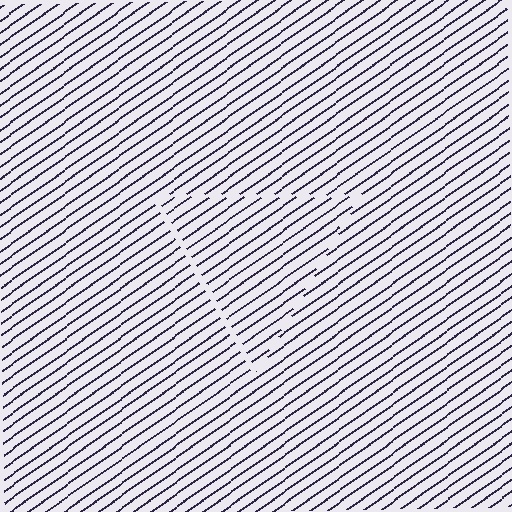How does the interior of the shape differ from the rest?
The interior of the shape contains the same grating, shifted by half a period — the contour is defined by the phase discontinuity where line-ends from the inner and outer gratings abut.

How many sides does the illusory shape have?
3 sides — the line-ends trace a triangle.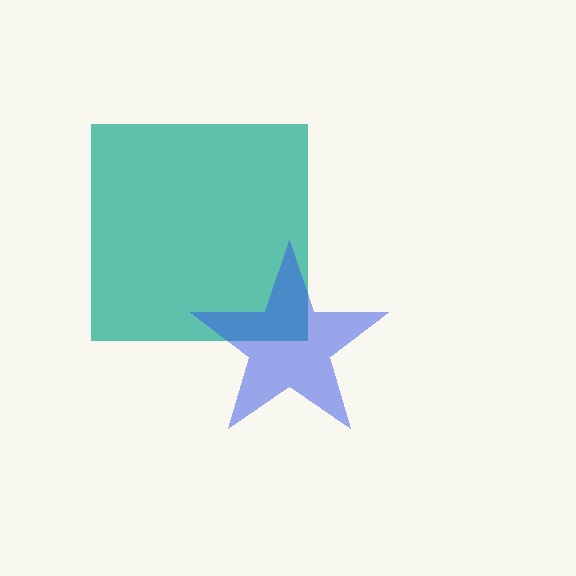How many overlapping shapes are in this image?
There are 2 overlapping shapes in the image.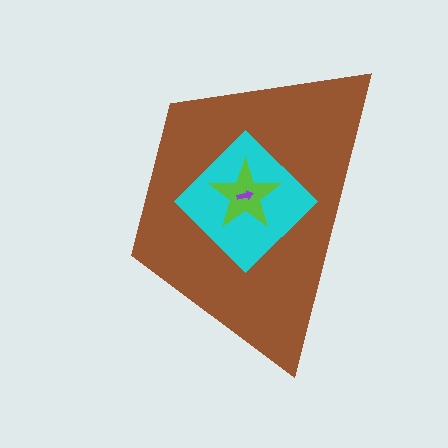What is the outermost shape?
The brown trapezoid.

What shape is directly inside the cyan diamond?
The lime star.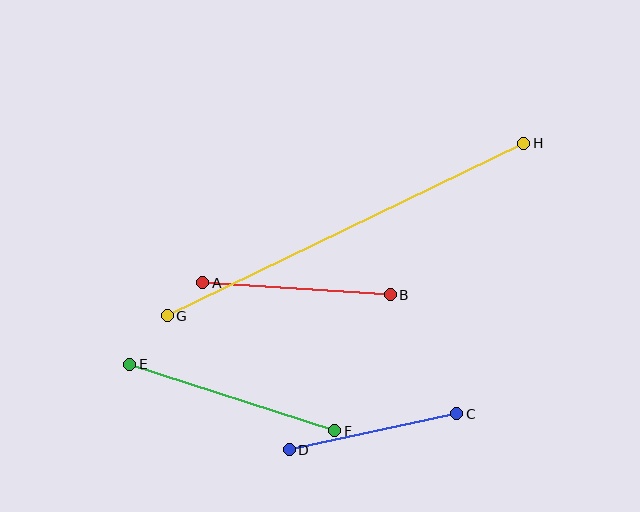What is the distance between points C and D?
The distance is approximately 171 pixels.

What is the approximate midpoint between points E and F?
The midpoint is at approximately (232, 397) pixels.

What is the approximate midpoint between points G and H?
The midpoint is at approximately (345, 229) pixels.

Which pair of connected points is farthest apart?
Points G and H are farthest apart.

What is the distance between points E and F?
The distance is approximately 215 pixels.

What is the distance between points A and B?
The distance is approximately 188 pixels.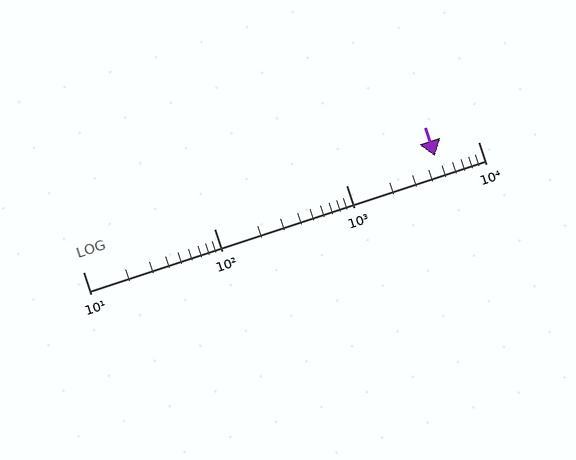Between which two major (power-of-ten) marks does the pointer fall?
The pointer is between 1000 and 10000.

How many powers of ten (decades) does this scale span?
The scale spans 3 decades, from 10 to 10000.